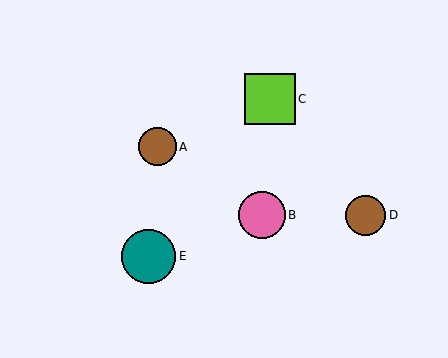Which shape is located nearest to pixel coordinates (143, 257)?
The teal circle (labeled E) at (149, 256) is nearest to that location.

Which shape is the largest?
The teal circle (labeled E) is the largest.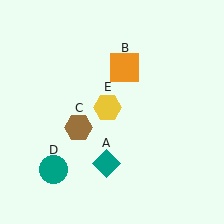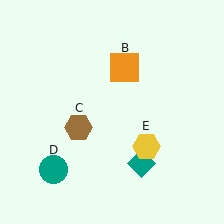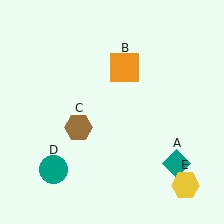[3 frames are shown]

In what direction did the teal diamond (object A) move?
The teal diamond (object A) moved right.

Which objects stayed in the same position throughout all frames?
Orange square (object B) and brown hexagon (object C) and teal circle (object D) remained stationary.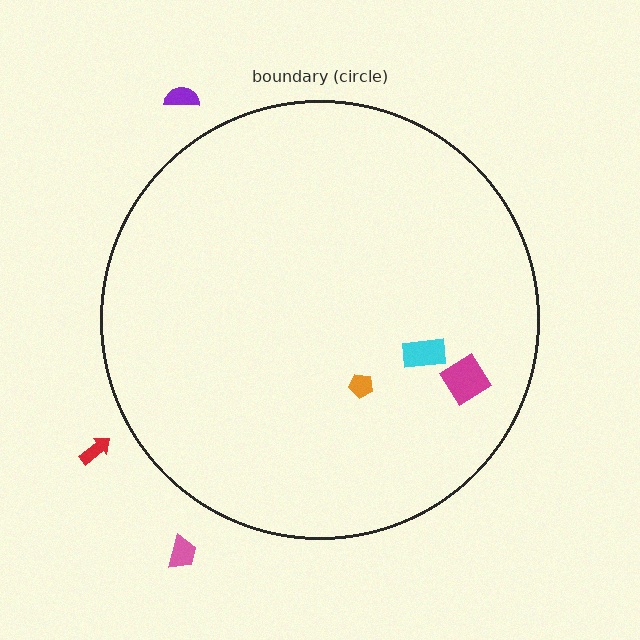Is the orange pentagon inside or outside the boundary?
Inside.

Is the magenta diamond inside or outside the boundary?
Inside.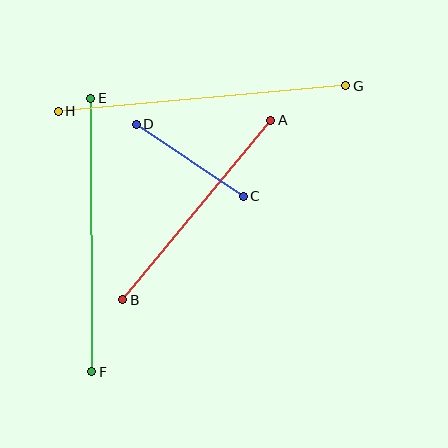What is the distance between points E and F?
The distance is approximately 274 pixels.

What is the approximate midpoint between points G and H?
The midpoint is at approximately (202, 99) pixels.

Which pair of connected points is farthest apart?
Points G and H are farthest apart.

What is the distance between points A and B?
The distance is approximately 233 pixels.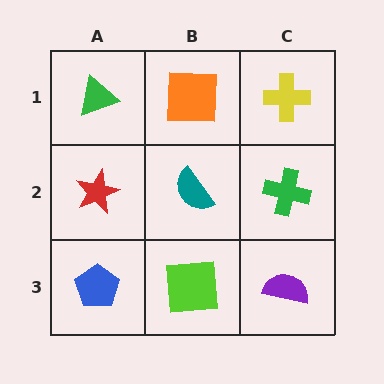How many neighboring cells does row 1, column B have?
3.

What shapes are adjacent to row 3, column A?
A red star (row 2, column A), a lime square (row 3, column B).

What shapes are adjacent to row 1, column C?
A green cross (row 2, column C), an orange square (row 1, column B).